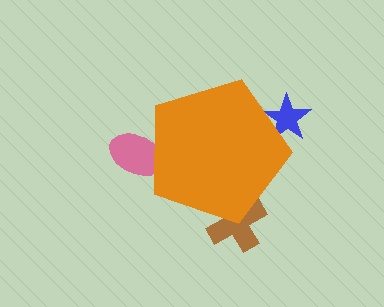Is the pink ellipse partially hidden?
Yes, the pink ellipse is partially hidden behind the orange pentagon.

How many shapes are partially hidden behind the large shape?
3 shapes are partially hidden.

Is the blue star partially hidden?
Yes, the blue star is partially hidden behind the orange pentagon.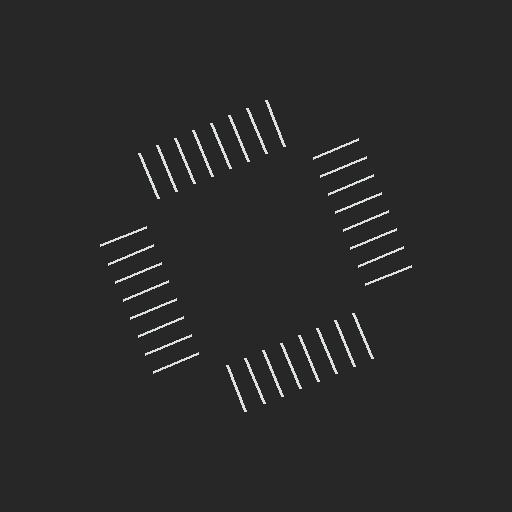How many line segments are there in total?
32 — 8 along each of the 4 edges.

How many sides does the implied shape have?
4 sides — the line-ends trace a square.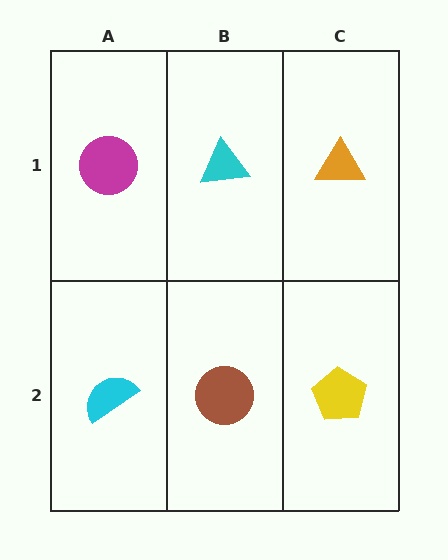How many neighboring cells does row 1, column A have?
2.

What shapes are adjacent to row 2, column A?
A magenta circle (row 1, column A), a brown circle (row 2, column B).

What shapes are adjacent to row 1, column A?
A cyan semicircle (row 2, column A), a cyan triangle (row 1, column B).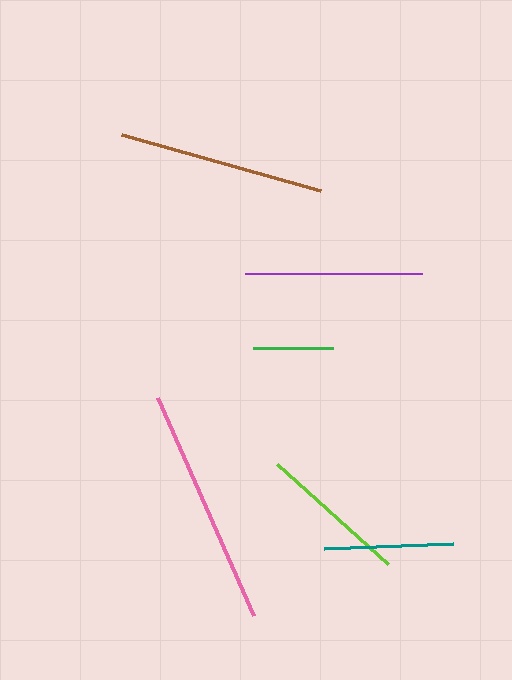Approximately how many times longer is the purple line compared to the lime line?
The purple line is approximately 1.2 times the length of the lime line.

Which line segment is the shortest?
The green line is the shortest at approximately 80 pixels.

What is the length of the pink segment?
The pink segment is approximately 238 pixels long.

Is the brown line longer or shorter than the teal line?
The brown line is longer than the teal line.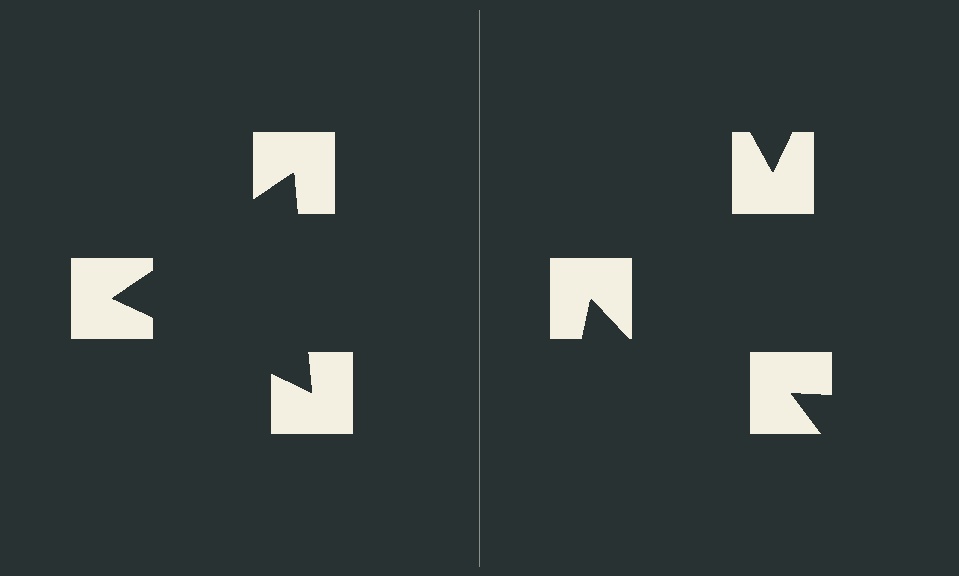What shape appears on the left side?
An illusory triangle.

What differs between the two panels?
The notched squares are positioned identically on both sides; only the wedge orientations differ. On the left they align to a triangle; on the right they are misaligned.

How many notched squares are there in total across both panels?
6 — 3 on each side.